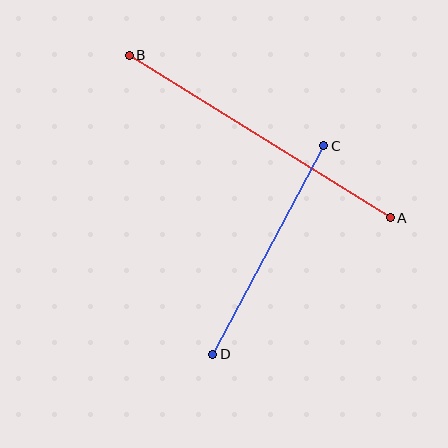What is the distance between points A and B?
The distance is approximately 307 pixels.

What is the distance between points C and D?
The distance is approximately 236 pixels.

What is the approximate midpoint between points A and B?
The midpoint is at approximately (260, 137) pixels.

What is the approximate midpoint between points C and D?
The midpoint is at approximately (268, 250) pixels.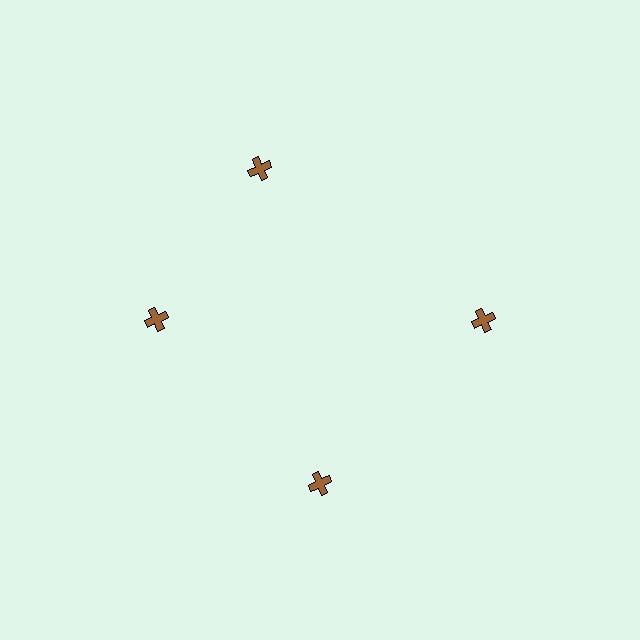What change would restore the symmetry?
The symmetry would be restored by rotating it back into even spacing with its neighbors so that all 4 crosses sit at equal angles and equal distance from the center.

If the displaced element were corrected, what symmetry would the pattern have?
It would have 4-fold rotational symmetry — the pattern would map onto itself every 90 degrees.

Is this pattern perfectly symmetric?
No. The 4 brown crosses are arranged in a ring, but one element near the 12 o'clock position is rotated out of alignment along the ring, breaking the 4-fold rotational symmetry.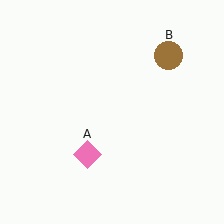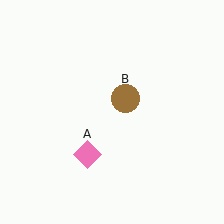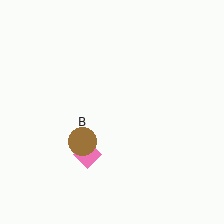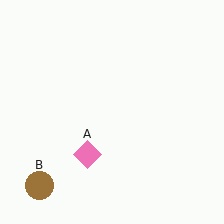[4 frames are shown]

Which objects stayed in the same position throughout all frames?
Pink diamond (object A) remained stationary.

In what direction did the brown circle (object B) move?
The brown circle (object B) moved down and to the left.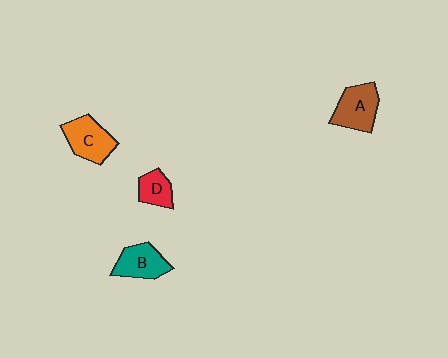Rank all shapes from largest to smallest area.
From largest to smallest: A (brown), C (orange), B (teal), D (red).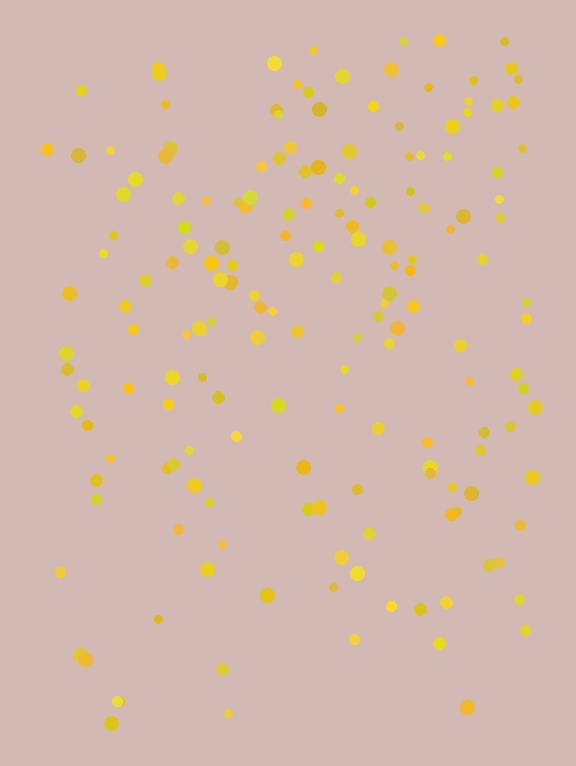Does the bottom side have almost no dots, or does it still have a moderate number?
Still a moderate number, just noticeably fewer than the top.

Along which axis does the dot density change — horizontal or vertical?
Vertical.